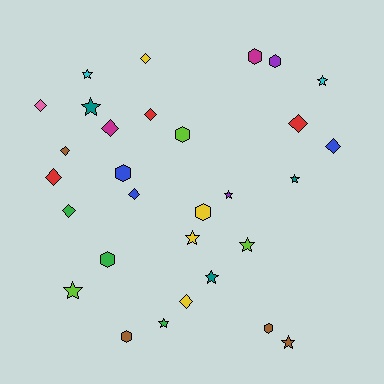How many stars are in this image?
There are 11 stars.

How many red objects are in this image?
There are 3 red objects.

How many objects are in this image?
There are 30 objects.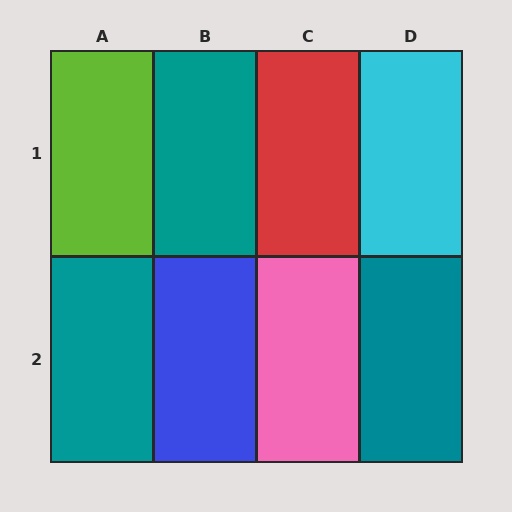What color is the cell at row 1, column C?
Red.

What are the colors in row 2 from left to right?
Teal, blue, pink, teal.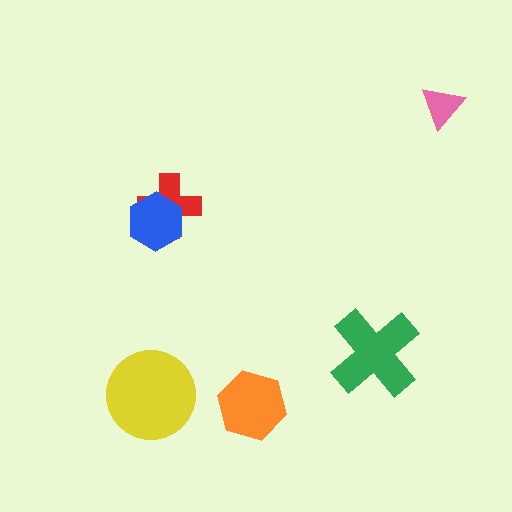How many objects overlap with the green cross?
0 objects overlap with the green cross.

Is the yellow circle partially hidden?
No, no other shape covers it.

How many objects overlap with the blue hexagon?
1 object overlaps with the blue hexagon.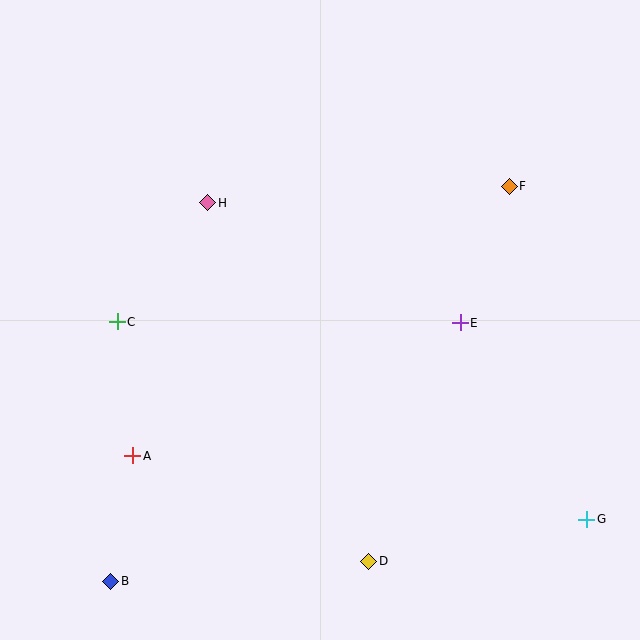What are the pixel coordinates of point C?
Point C is at (117, 322).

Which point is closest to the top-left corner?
Point H is closest to the top-left corner.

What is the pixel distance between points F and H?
The distance between F and H is 302 pixels.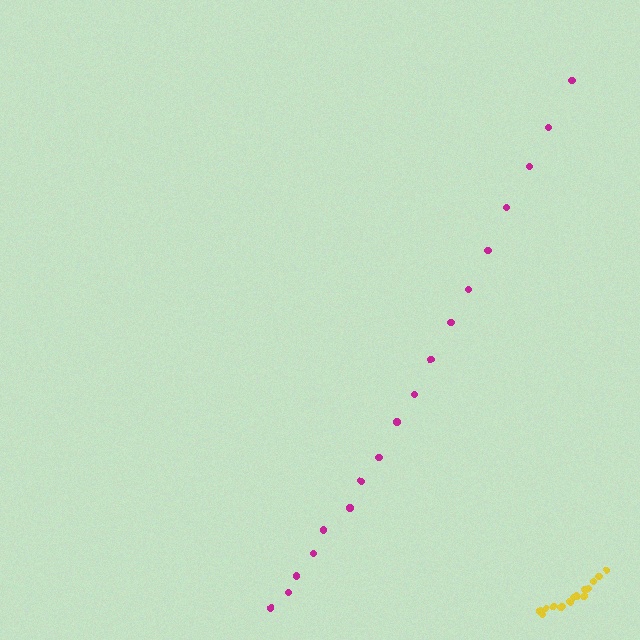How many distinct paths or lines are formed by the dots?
There are 2 distinct paths.